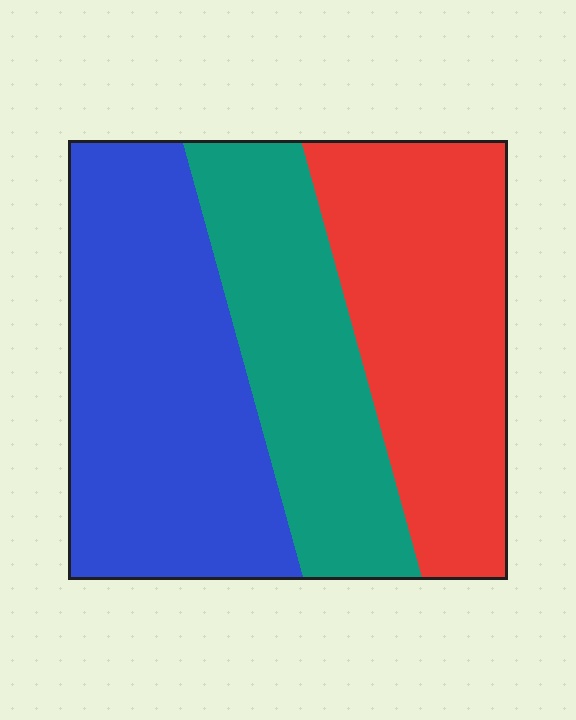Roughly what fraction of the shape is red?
Red takes up about one third (1/3) of the shape.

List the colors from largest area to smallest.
From largest to smallest: blue, red, teal.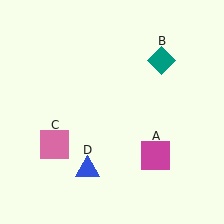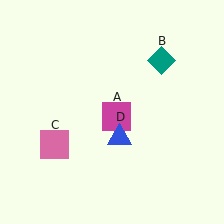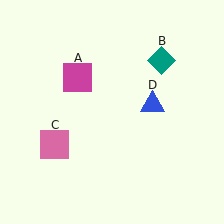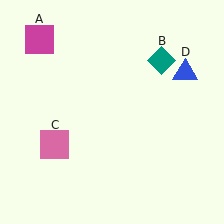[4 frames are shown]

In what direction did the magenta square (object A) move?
The magenta square (object A) moved up and to the left.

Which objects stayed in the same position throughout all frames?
Teal diamond (object B) and pink square (object C) remained stationary.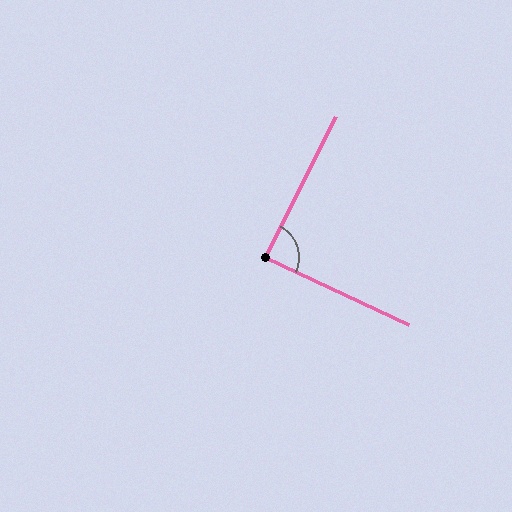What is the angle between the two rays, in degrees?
Approximately 88 degrees.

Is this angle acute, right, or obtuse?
It is approximately a right angle.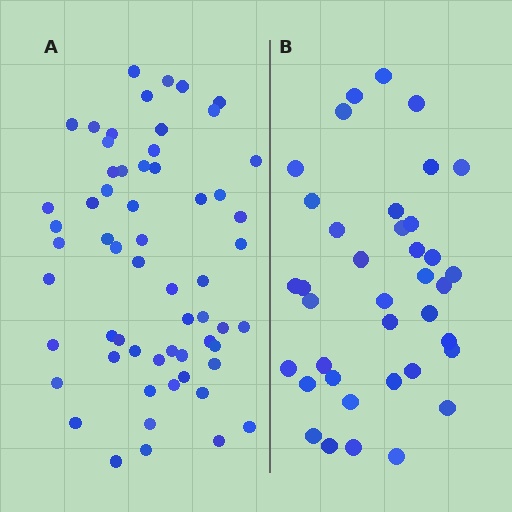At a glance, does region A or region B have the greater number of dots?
Region A (the left region) has more dots.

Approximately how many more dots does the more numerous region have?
Region A has approximately 20 more dots than region B.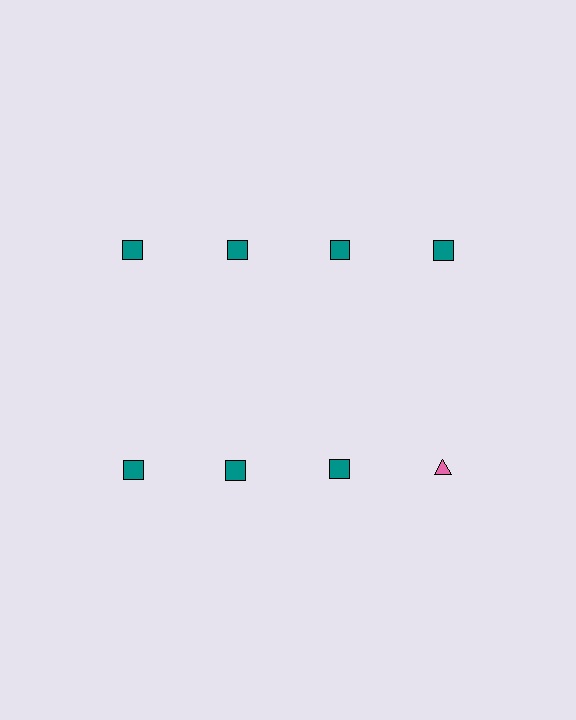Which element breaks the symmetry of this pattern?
The pink triangle in the second row, second from right column breaks the symmetry. All other shapes are teal squares.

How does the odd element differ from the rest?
It differs in both color (pink instead of teal) and shape (triangle instead of square).